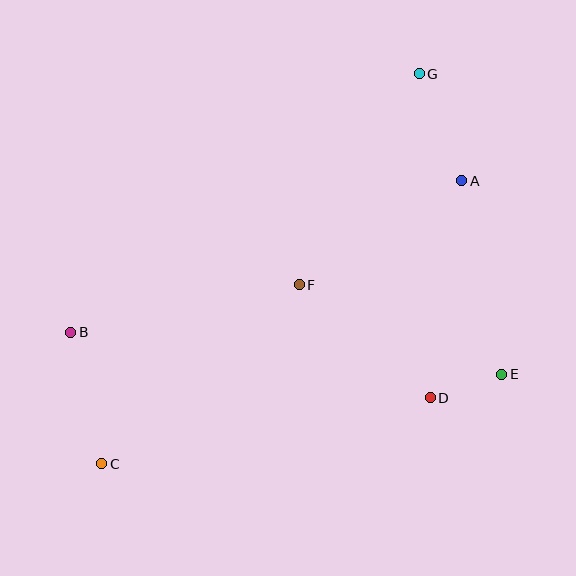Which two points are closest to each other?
Points D and E are closest to each other.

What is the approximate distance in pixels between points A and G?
The distance between A and G is approximately 115 pixels.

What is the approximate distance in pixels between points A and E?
The distance between A and E is approximately 197 pixels.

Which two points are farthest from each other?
Points C and G are farthest from each other.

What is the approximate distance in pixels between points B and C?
The distance between B and C is approximately 135 pixels.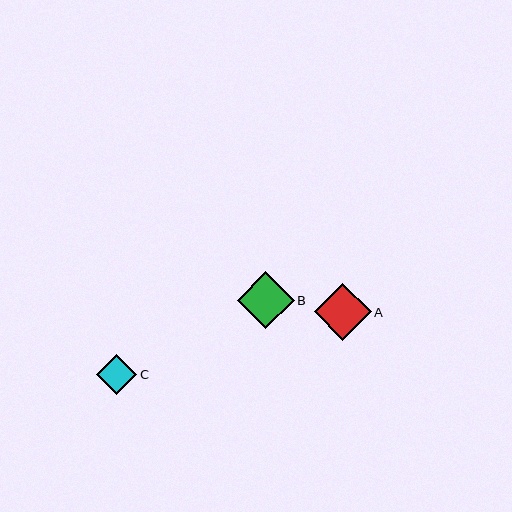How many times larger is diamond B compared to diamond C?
Diamond B is approximately 1.4 times the size of diamond C.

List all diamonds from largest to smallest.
From largest to smallest: B, A, C.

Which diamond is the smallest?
Diamond C is the smallest with a size of approximately 40 pixels.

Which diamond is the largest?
Diamond B is the largest with a size of approximately 57 pixels.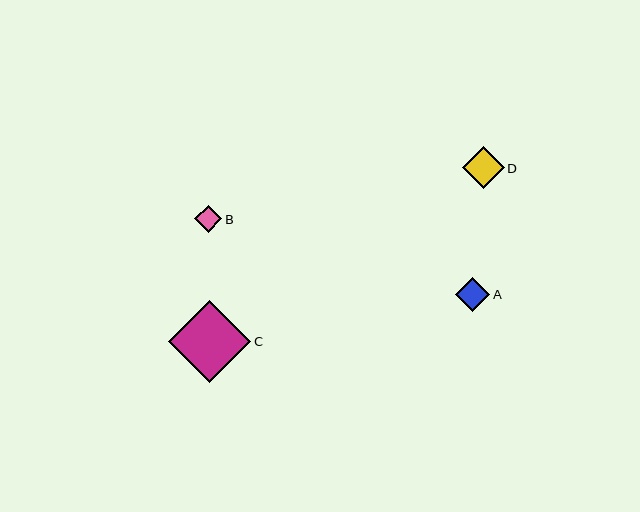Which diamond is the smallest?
Diamond B is the smallest with a size of approximately 27 pixels.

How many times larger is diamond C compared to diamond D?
Diamond C is approximately 2.0 times the size of diamond D.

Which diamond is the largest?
Diamond C is the largest with a size of approximately 82 pixels.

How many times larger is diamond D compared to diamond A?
Diamond D is approximately 1.2 times the size of diamond A.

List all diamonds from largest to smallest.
From largest to smallest: C, D, A, B.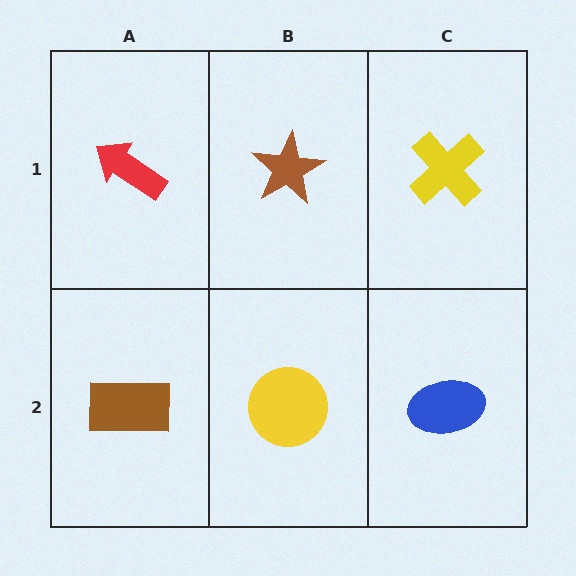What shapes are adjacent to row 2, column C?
A yellow cross (row 1, column C), a yellow circle (row 2, column B).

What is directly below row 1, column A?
A brown rectangle.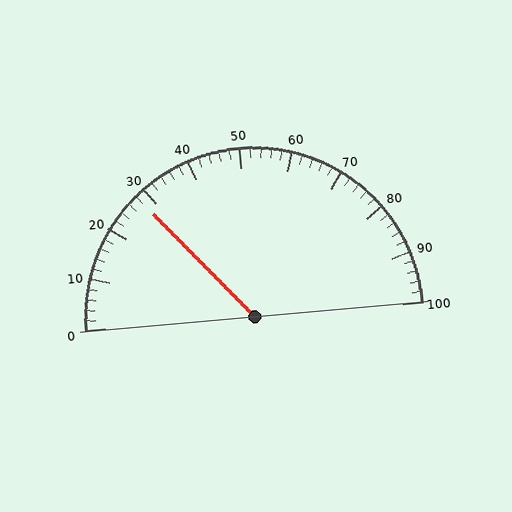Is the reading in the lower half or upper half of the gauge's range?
The reading is in the lower half of the range (0 to 100).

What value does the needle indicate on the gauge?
The needle indicates approximately 28.